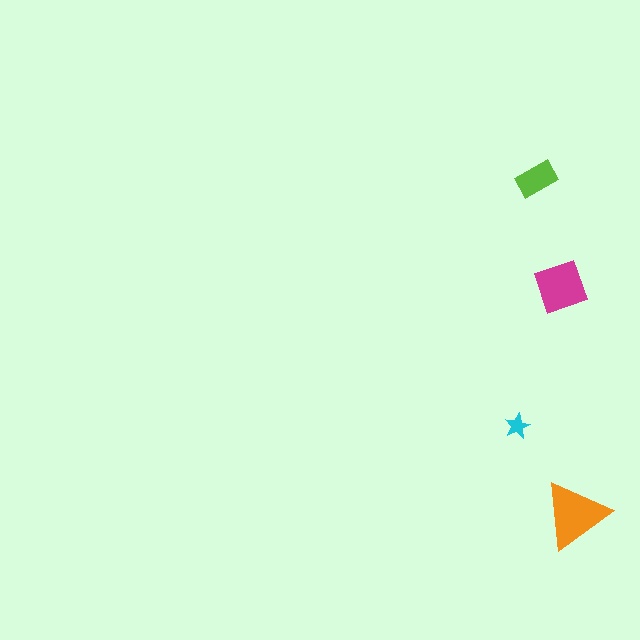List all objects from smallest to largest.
The cyan star, the lime rectangle, the magenta diamond, the orange triangle.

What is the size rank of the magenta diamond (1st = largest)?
2nd.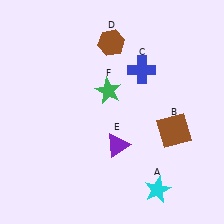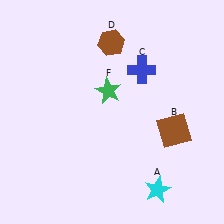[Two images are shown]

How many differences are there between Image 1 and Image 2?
There is 1 difference between the two images.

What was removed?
The purple triangle (E) was removed in Image 2.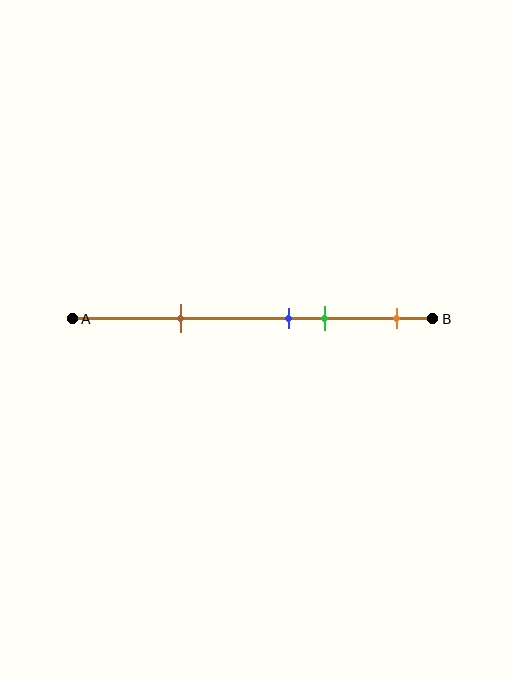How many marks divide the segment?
There are 4 marks dividing the segment.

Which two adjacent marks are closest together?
The blue and green marks are the closest adjacent pair.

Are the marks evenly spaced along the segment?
No, the marks are not evenly spaced.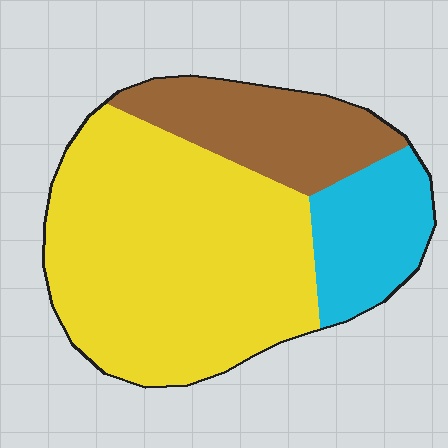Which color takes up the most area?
Yellow, at roughly 60%.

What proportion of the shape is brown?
Brown covers 21% of the shape.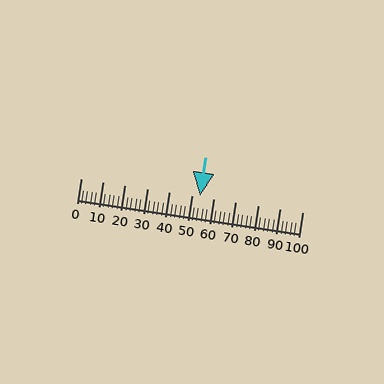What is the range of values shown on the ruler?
The ruler shows values from 0 to 100.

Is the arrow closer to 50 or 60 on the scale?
The arrow is closer to 50.